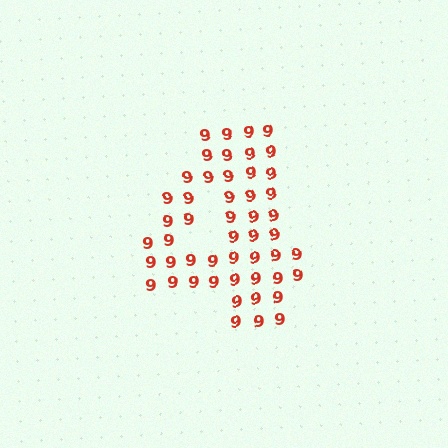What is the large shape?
The large shape is the digit 4.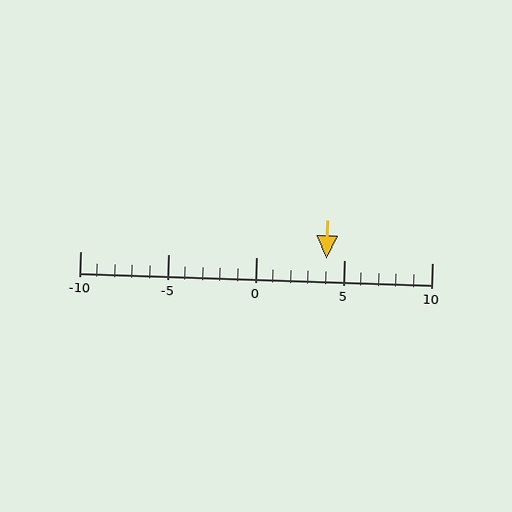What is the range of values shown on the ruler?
The ruler shows values from -10 to 10.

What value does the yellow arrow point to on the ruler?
The yellow arrow points to approximately 4.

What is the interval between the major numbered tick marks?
The major tick marks are spaced 5 units apart.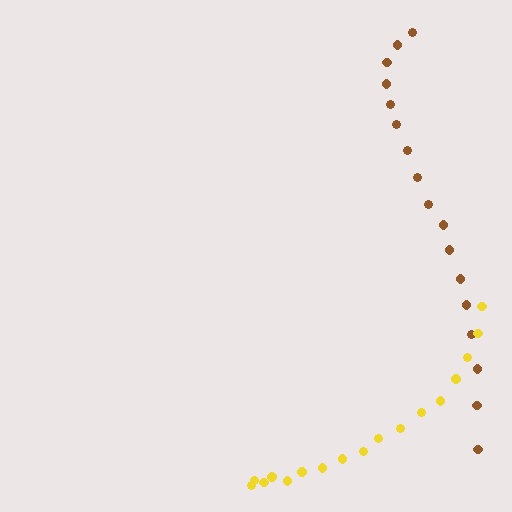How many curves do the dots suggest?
There are 2 distinct paths.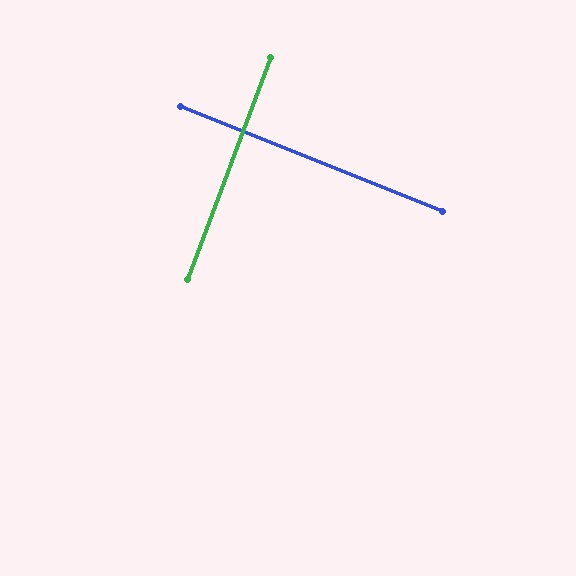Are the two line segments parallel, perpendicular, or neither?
Perpendicular — they meet at approximately 89°.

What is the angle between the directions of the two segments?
Approximately 89 degrees.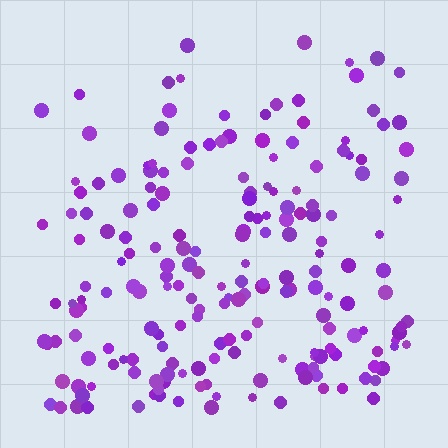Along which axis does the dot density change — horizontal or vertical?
Vertical.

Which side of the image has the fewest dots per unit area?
The top.